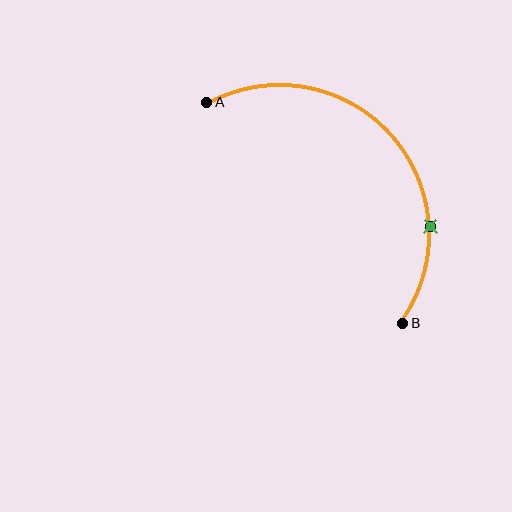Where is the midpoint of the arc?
The arc midpoint is the point on the curve farthest from the straight line joining A and B. It sits above and to the right of that line.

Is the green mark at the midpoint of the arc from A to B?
No. The green mark lies on the arc but is closer to endpoint B. The arc midpoint would be at the point on the curve equidistant along the arc from both A and B.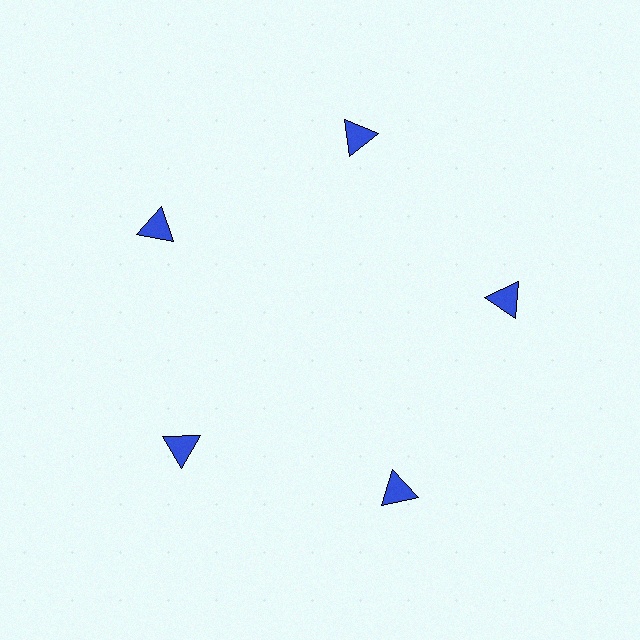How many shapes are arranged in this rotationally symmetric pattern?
There are 5 shapes, arranged in 5 groups of 1.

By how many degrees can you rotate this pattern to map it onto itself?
The pattern maps onto itself every 72 degrees of rotation.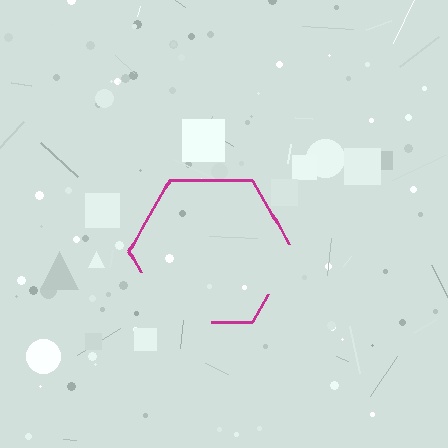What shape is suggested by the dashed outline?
The dashed outline suggests a hexagon.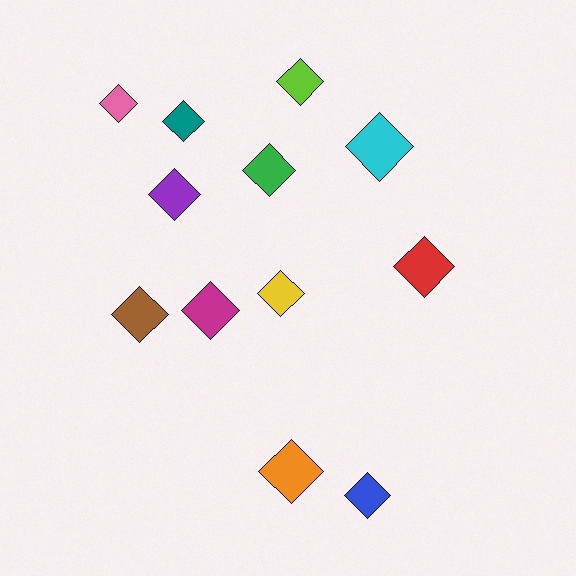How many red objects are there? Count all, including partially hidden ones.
There is 1 red object.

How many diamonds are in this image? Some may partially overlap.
There are 12 diamonds.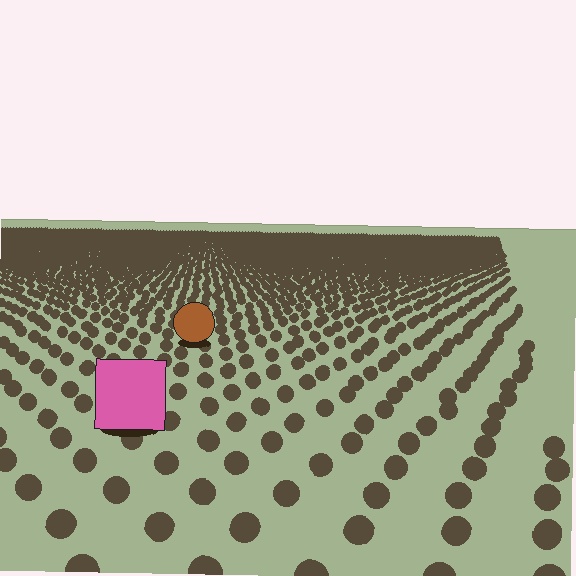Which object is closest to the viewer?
The pink square is closest. The texture marks near it are larger and more spread out.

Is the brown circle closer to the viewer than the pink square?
No. The pink square is closer — you can tell from the texture gradient: the ground texture is coarser near it.